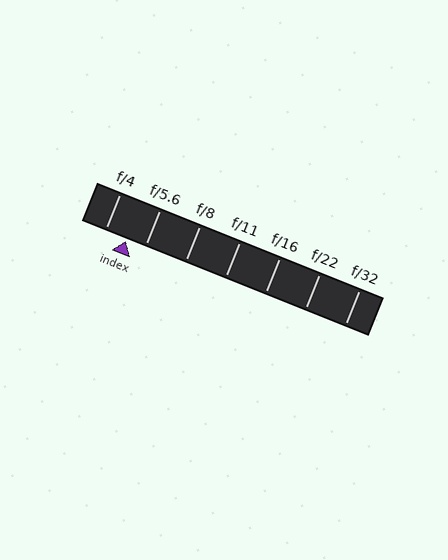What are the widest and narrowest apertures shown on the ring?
The widest aperture shown is f/4 and the narrowest is f/32.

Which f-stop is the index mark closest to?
The index mark is closest to f/5.6.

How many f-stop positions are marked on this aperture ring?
There are 7 f-stop positions marked.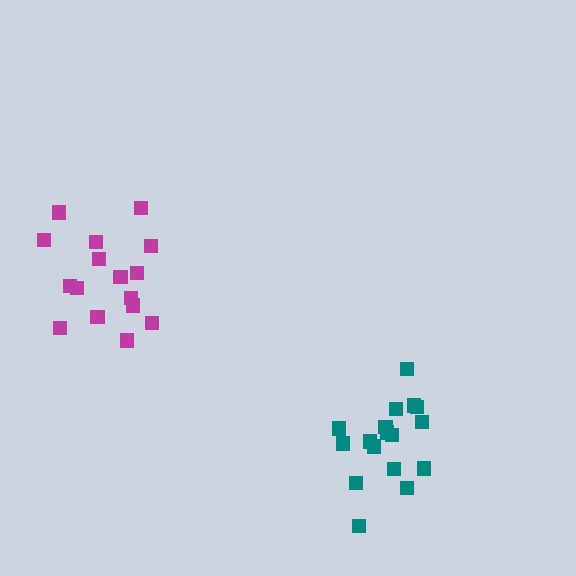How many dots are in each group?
Group 1: 17 dots, Group 2: 16 dots (33 total).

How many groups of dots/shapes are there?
There are 2 groups.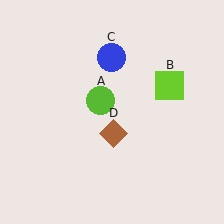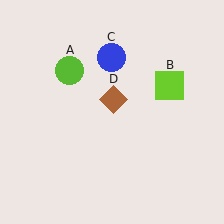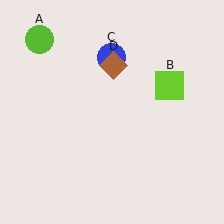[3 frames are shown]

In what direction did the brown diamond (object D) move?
The brown diamond (object D) moved up.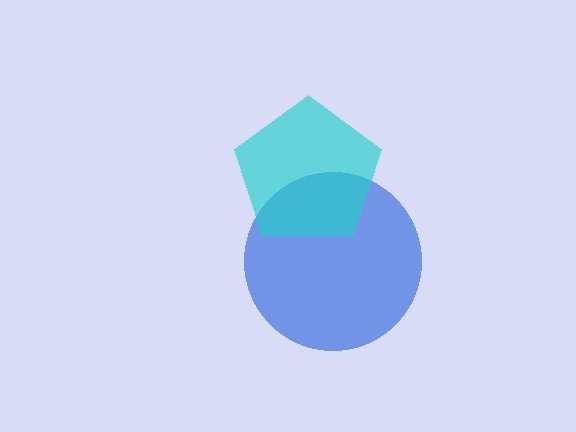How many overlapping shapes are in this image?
There are 2 overlapping shapes in the image.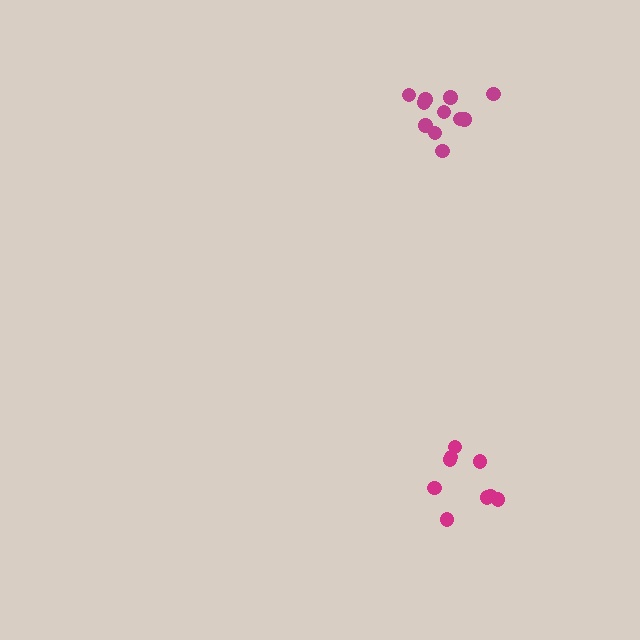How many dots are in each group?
Group 1: 9 dots, Group 2: 11 dots (20 total).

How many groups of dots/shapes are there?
There are 2 groups.